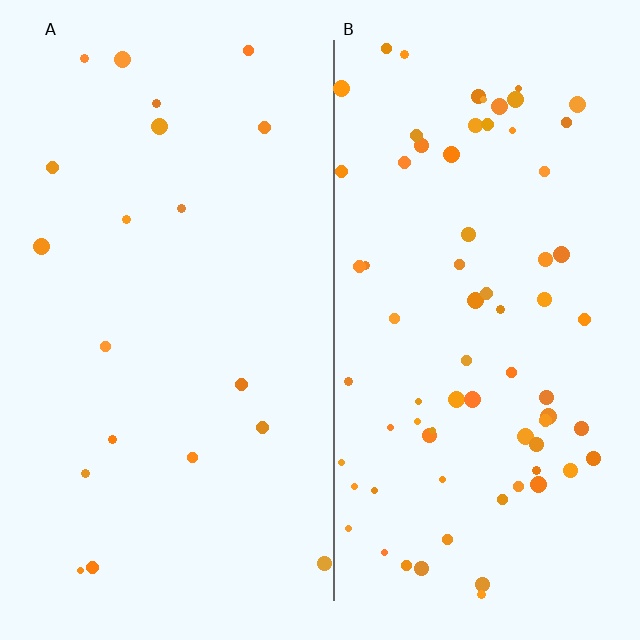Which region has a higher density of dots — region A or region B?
B (the right).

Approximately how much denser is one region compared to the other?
Approximately 3.8× — region B over region A.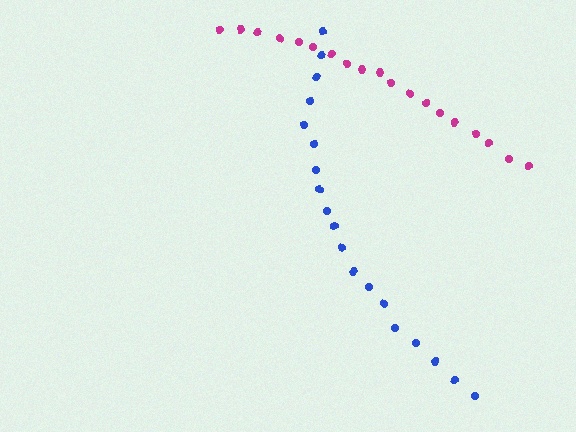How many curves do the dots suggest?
There are 2 distinct paths.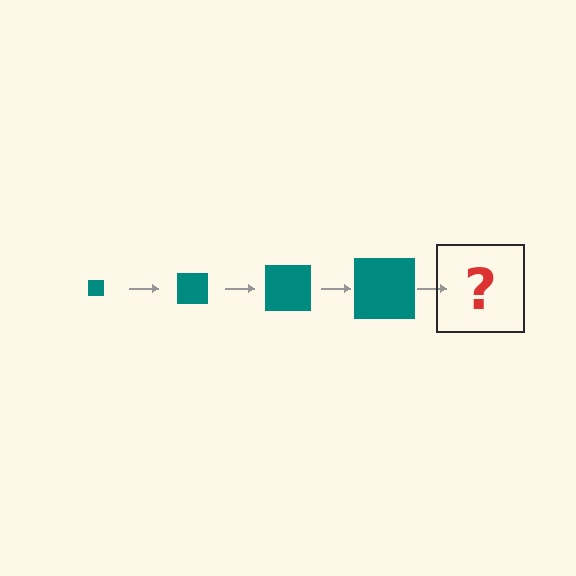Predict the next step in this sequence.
The next step is a teal square, larger than the previous one.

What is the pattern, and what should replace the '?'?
The pattern is that the square gets progressively larger each step. The '?' should be a teal square, larger than the previous one.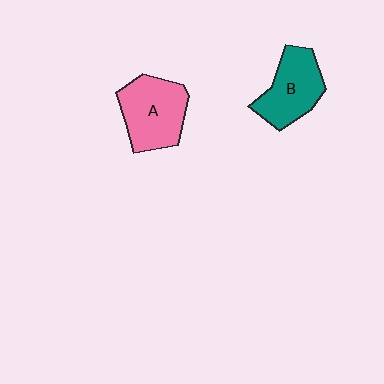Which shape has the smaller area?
Shape B (teal).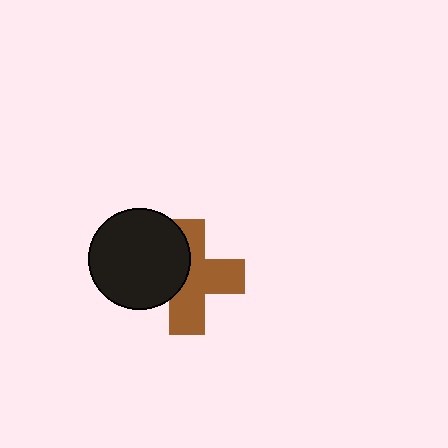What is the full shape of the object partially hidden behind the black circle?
The partially hidden object is a brown cross.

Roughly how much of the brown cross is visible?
About half of it is visible (roughly 62%).